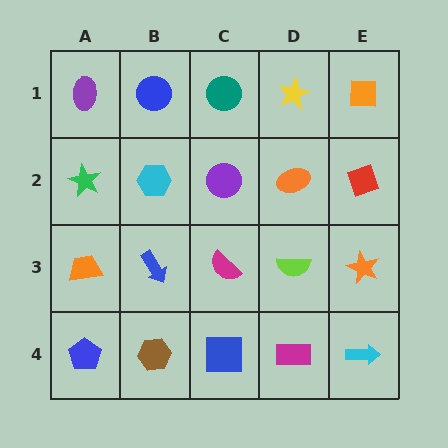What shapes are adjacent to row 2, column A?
A purple ellipse (row 1, column A), an orange trapezoid (row 3, column A), a cyan hexagon (row 2, column B).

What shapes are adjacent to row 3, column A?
A green star (row 2, column A), a blue pentagon (row 4, column A), a blue arrow (row 3, column B).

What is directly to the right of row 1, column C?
A yellow star.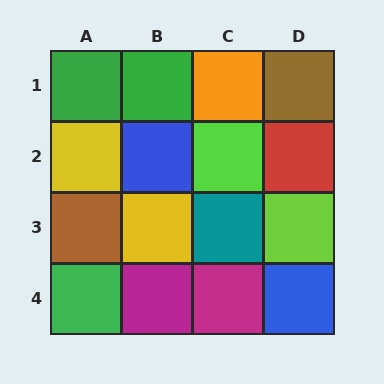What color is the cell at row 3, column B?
Yellow.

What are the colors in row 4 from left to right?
Green, magenta, magenta, blue.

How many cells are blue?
2 cells are blue.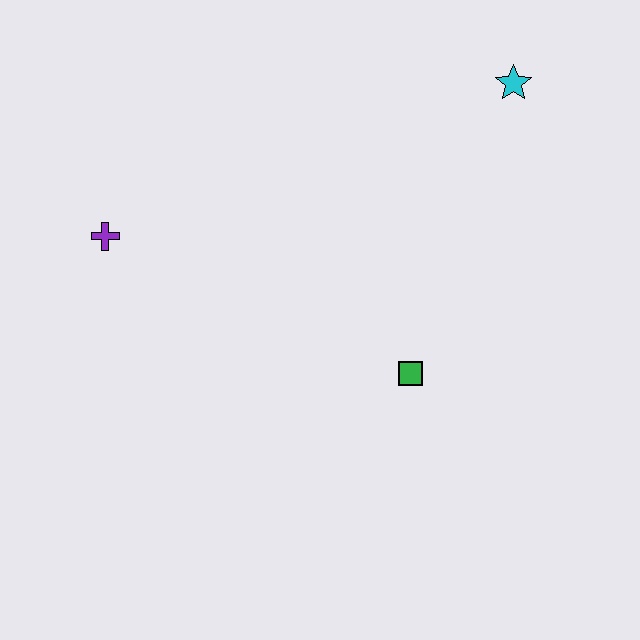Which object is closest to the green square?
The cyan star is closest to the green square.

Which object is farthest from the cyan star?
The purple cross is farthest from the cyan star.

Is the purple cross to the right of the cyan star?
No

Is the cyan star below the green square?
No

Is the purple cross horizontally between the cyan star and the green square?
No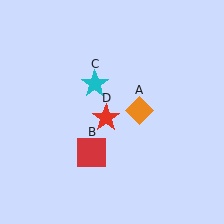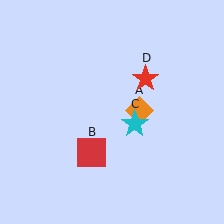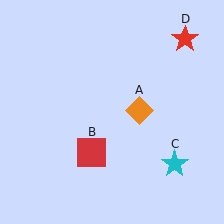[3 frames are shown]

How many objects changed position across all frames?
2 objects changed position: cyan star (object C), red star (object D).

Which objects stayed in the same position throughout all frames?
Orange diamond (object A) and red square (object B) remained stationary.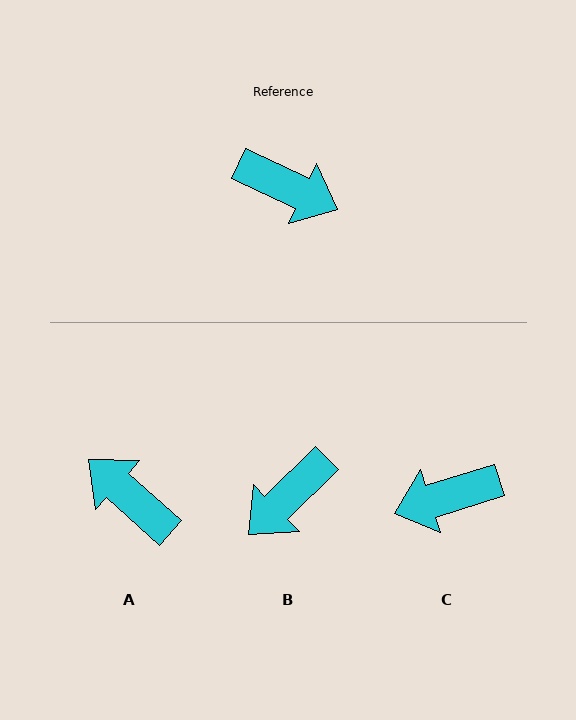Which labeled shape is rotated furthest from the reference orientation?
A, about 163 degrees away.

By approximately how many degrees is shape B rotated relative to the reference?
Approximately 110 degrees clockwise.